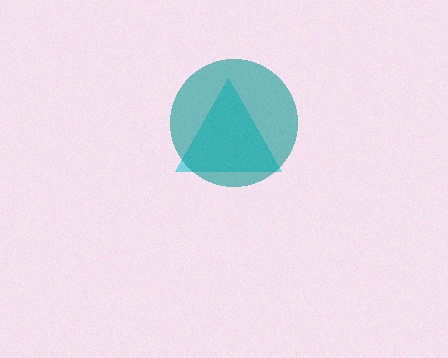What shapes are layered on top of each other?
The layered shapes are: a cyan triangle, a teal circle.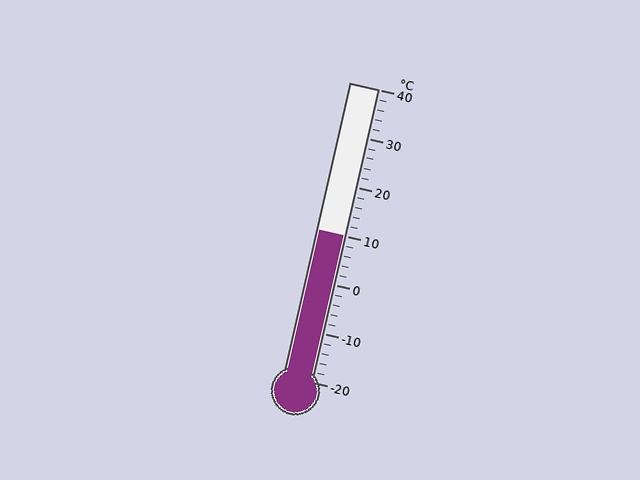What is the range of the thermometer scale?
The thermometer scale ranges from -20°C to 40°C.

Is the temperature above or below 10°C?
The temperature is at 10°C.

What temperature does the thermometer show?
The thermometer shows approximately 10°C.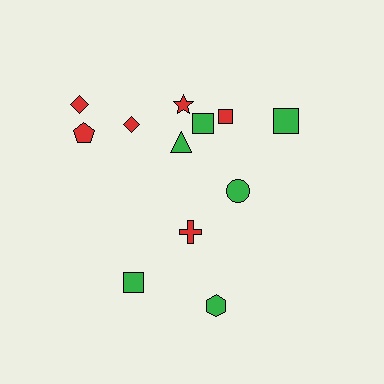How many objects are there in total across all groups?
There are 12 objects.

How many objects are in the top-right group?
There are 3 objects.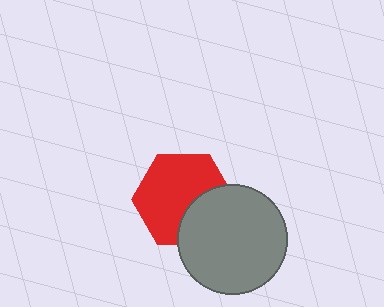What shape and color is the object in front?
The object in front is a gray circle.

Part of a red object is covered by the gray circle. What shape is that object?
It is a hexagon.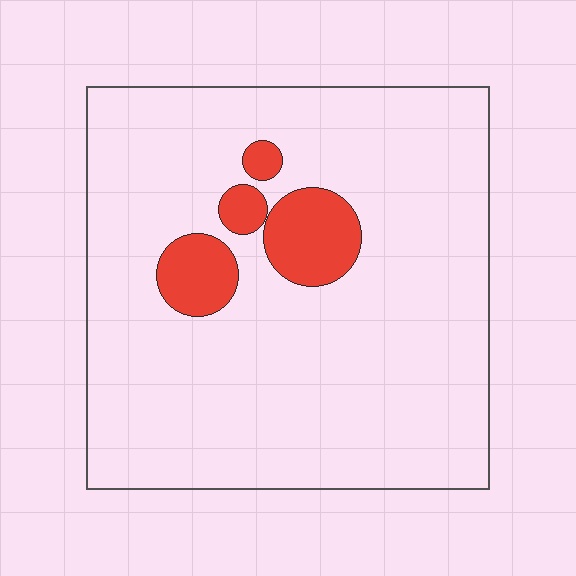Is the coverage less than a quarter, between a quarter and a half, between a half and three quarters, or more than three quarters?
Less than a quarter.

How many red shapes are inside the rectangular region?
4.